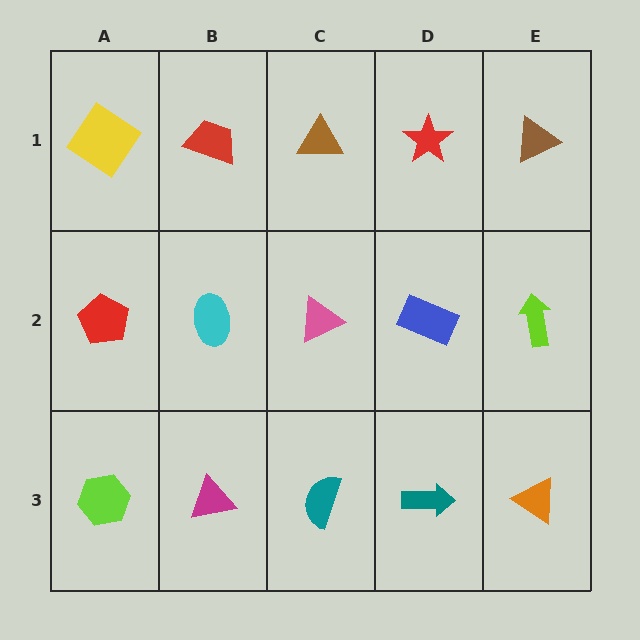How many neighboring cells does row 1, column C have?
3.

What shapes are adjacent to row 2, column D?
A red star (row 1, column D), a teal arrow (row 3, column D), a pink triangle (row 2, column C), a lime arrow (row 2, column E).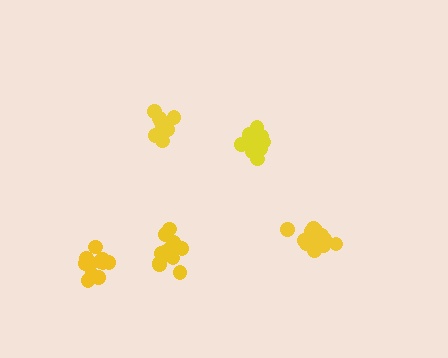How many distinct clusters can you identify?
There are 5 distinct clusters.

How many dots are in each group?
Group 1: 11 dots, Group 2: 13 dots, Group 3: 13 dots, Group 4: 15 dots, Group 5: 12 dots (64 total).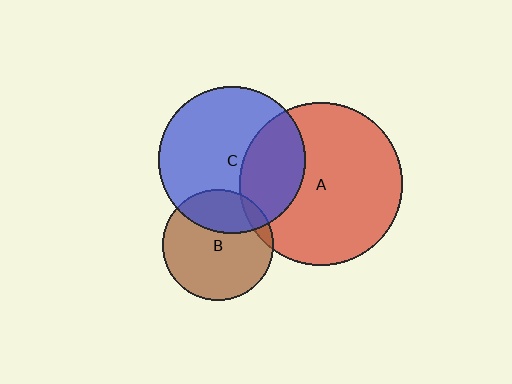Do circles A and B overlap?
Yes.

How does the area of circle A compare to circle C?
Approximately 1.2 times.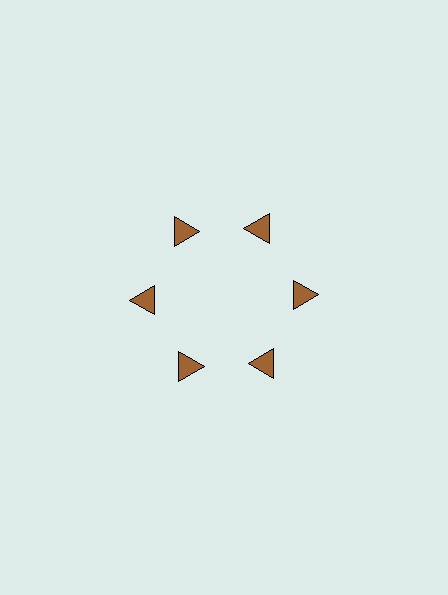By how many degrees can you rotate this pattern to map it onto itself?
The pattern maps onto itself every 60 degrees of rotation.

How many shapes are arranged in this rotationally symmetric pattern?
There are 6 shapes, arranged in 6 groups of 1.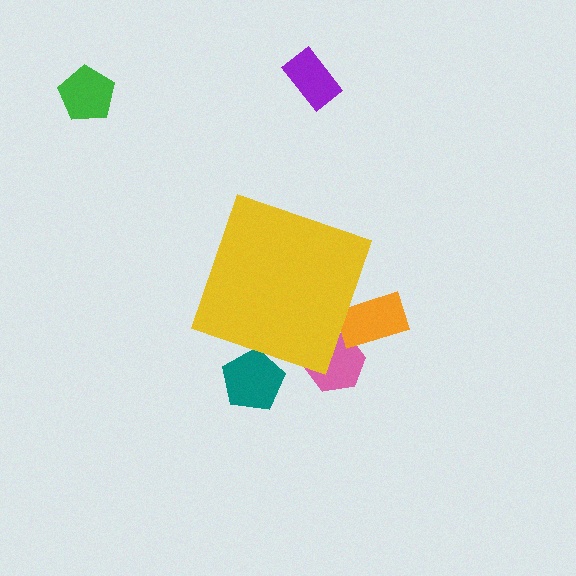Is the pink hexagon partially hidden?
Yes, the pink hexagon is partially hidden behind the yellow diamond.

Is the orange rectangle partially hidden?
Yes, the orange rectangle is partially hidden behind the yellow diamond.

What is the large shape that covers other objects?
A yellow diamond.